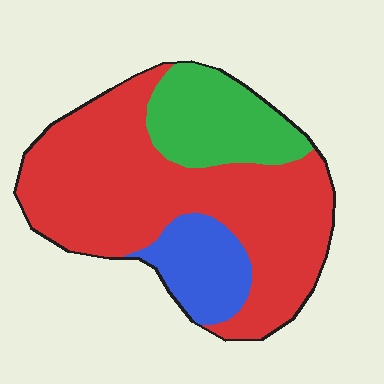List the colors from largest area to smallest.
From largest to smallest: red, green, blue.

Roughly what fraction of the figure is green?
Green covers 21% of the figure.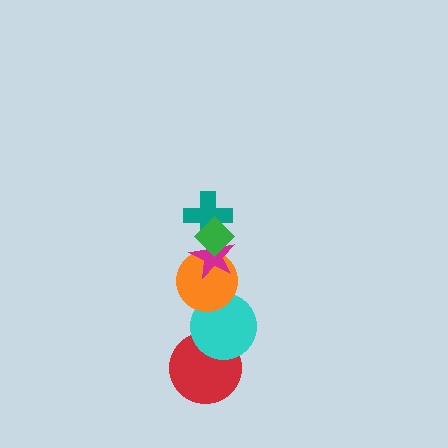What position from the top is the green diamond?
The green diamond is 1st from the top.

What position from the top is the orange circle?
The orange circle is 4th from the top.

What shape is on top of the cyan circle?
The orange circle is on top of the cyan circle.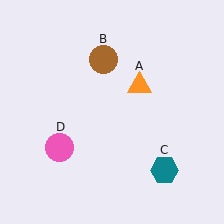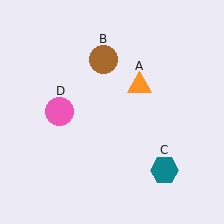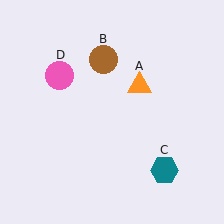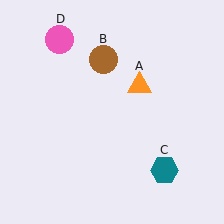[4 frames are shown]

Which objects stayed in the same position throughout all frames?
Orange triangle (object A) and brown circle (object B) and teal hexagon (object C) remained stationary.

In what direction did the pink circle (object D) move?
The pink circle (object D) moved up.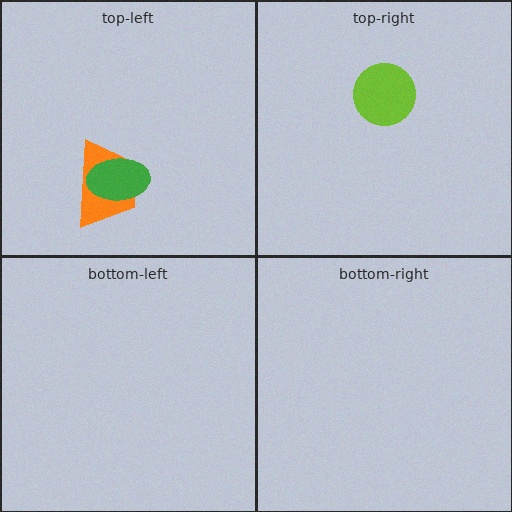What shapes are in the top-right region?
The lime circle.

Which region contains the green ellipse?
The top-left region.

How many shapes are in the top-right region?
1.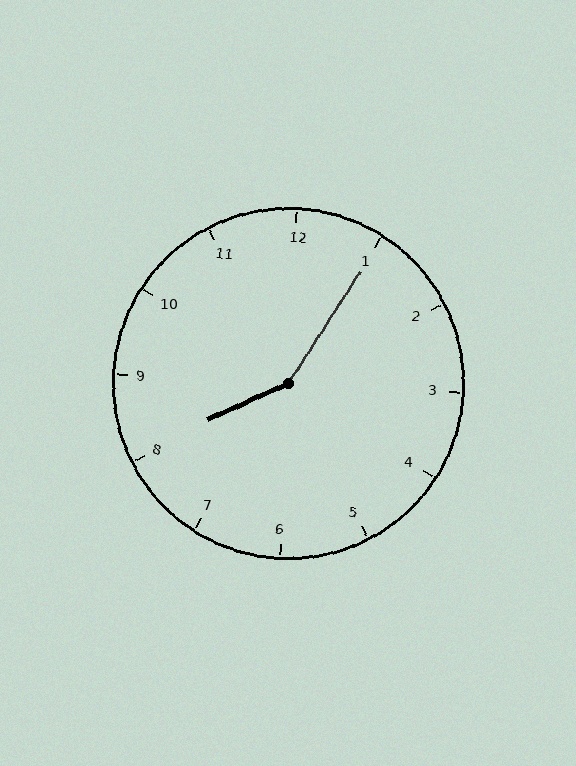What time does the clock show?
8:05.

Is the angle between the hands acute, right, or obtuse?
It is obtuse.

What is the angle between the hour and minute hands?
Approximately 148 degrees.